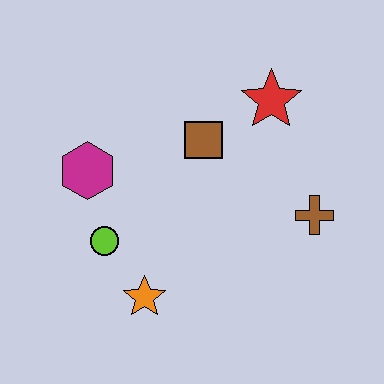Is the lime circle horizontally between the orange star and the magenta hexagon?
Yes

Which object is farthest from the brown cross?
The magenta hexagon is farthest from the brown cross.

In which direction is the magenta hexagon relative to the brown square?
The magenta hexagon is to the left of the brown square.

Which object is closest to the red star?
The brown square is closest to the red star.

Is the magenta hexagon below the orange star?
No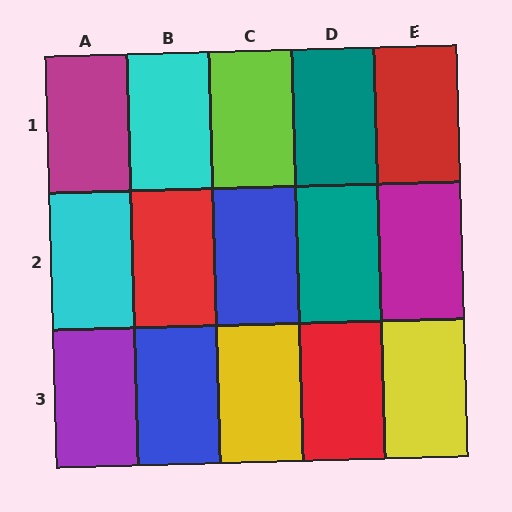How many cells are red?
3 cells are red.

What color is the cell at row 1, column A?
Magenta.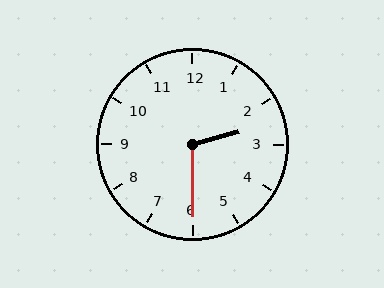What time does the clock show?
2:30.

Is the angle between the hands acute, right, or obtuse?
It is obtuse.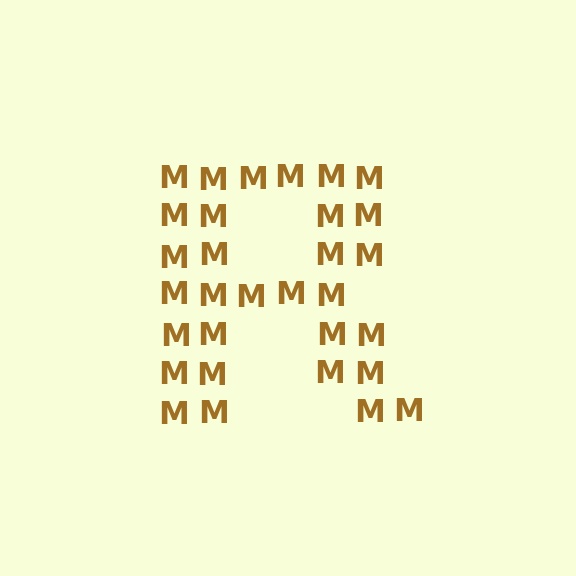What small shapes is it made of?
It is made of small letter M's.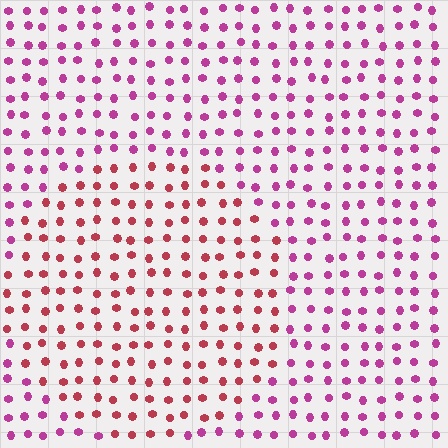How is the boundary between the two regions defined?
The boundary is defined purely by a slight shift in hue (about 35 degrees). Spacing, size, and orientation are identical on both sides.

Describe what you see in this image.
The image is filled with small magenta elements in a uniform arrangement. A circle-shaped region is visible where the elements are tinted to a slightly different hue, forming a subtle color boundary.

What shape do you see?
I see a circle.